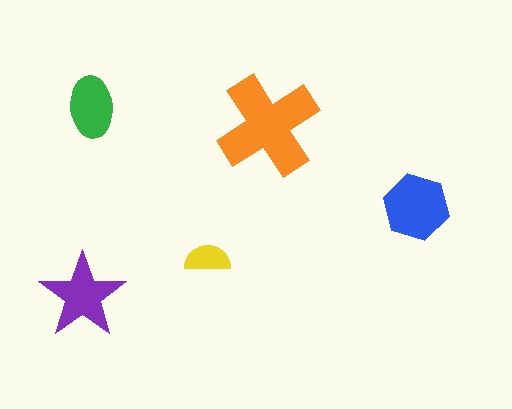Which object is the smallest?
The yellow semicircle.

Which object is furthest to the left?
The purple star is leftmost.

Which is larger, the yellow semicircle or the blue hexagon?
The blue hexagon.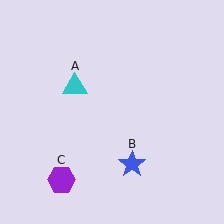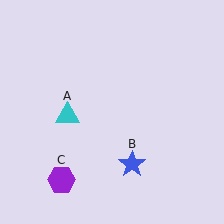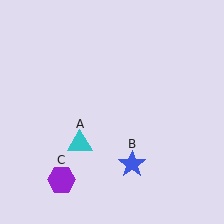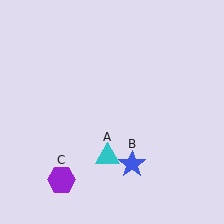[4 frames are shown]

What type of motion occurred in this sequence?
The cyan triangle (object A) rotated counterclockwise around the center of the scene.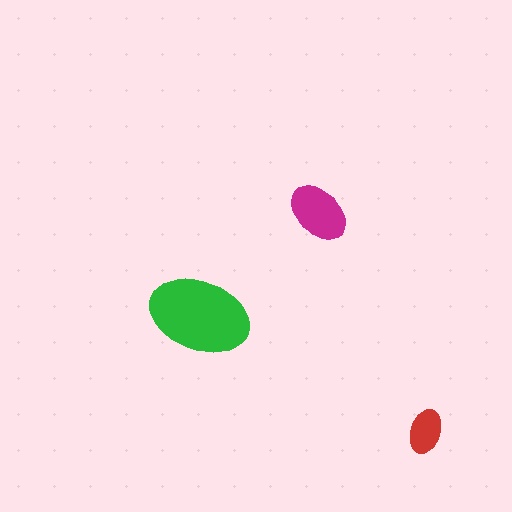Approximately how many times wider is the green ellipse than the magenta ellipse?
About 1.5 times wider.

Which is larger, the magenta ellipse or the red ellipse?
The magenta one.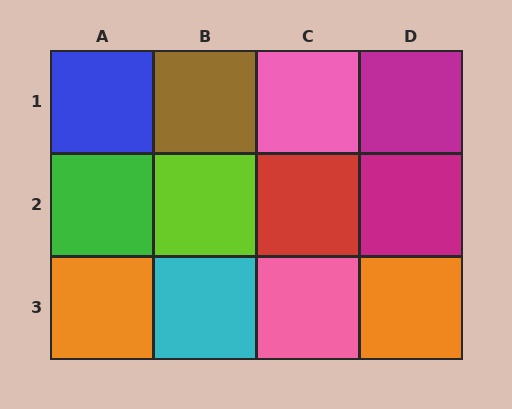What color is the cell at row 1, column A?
Blue.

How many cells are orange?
2 cells are orange.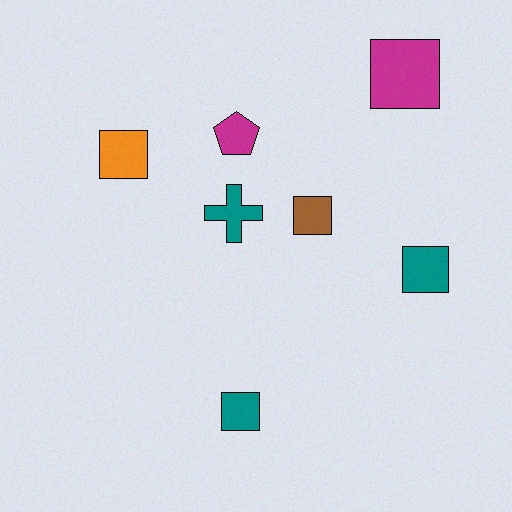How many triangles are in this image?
There are no triangles.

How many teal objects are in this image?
There are 3 teal objects.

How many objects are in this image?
There are 7 objects.